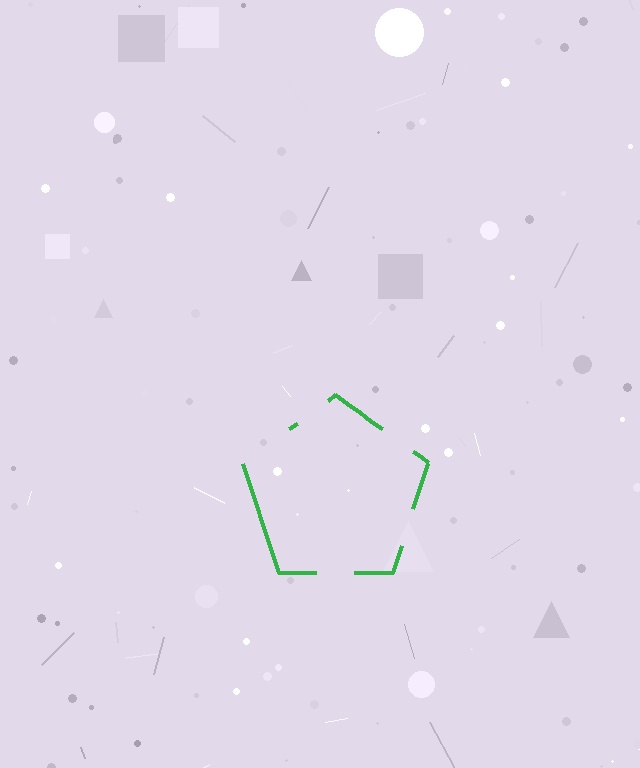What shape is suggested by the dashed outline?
The dashed outline suggests a pentagon.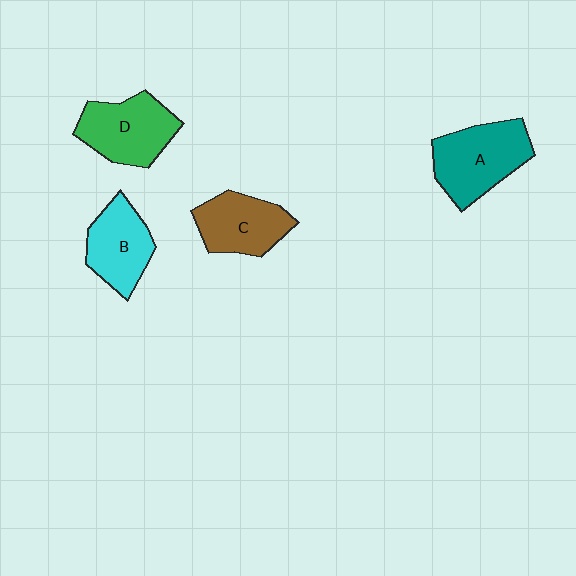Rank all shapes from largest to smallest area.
From largest to smallest: A (teal), D (green), C (brown), B (cyan).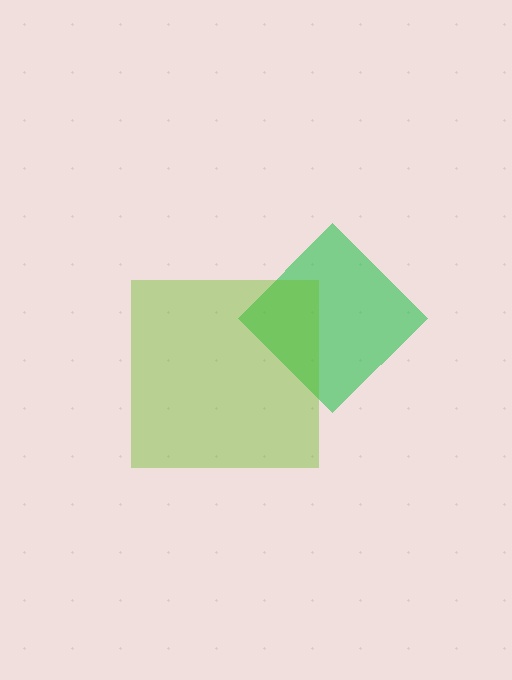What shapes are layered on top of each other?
The layered shapes are: a green diamond, a lime square.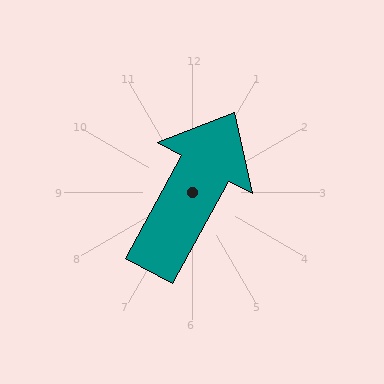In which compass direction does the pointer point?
Northeast.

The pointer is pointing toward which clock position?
Roughly 1 o'clock.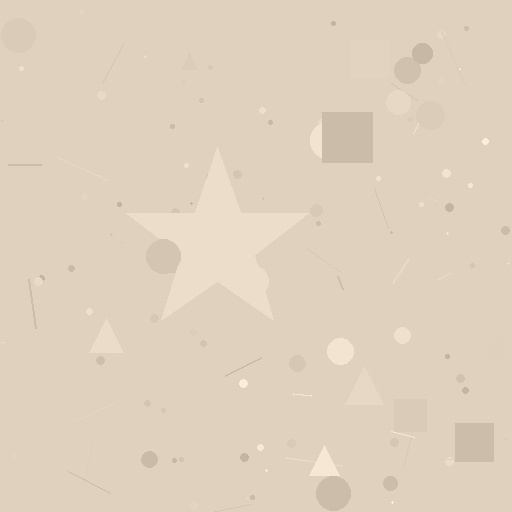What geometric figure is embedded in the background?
A star is embedded in the background.